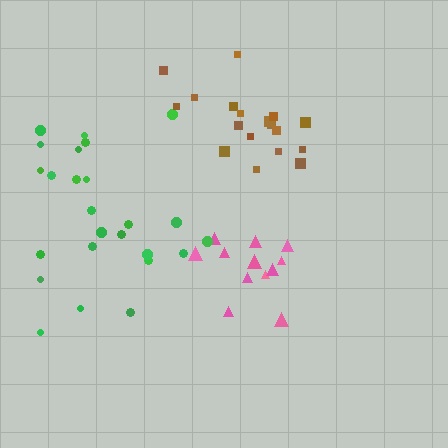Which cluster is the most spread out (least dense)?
Green.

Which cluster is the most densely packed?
Brown.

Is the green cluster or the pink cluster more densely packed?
Pink.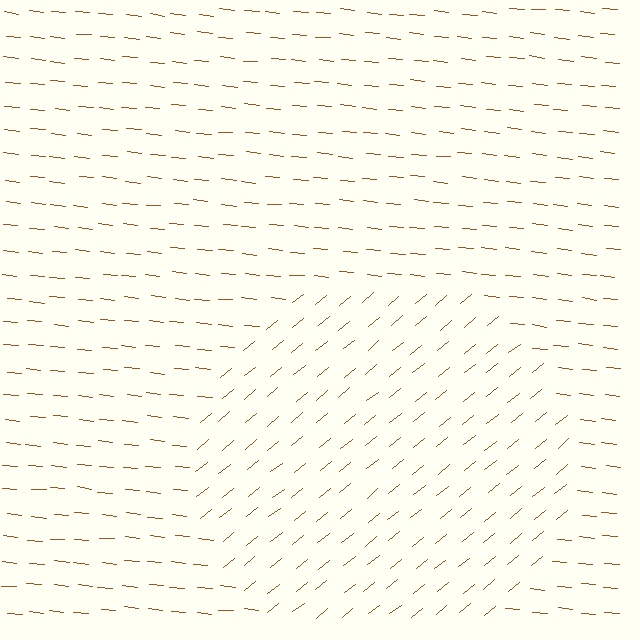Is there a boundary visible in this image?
Yes, there is a texture boundary formed by a change in line orientation.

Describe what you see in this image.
The image is filled with small brown line segments. A circle region in the image has lines oriented differently from the surrounding lines, creating a visible texture boundary.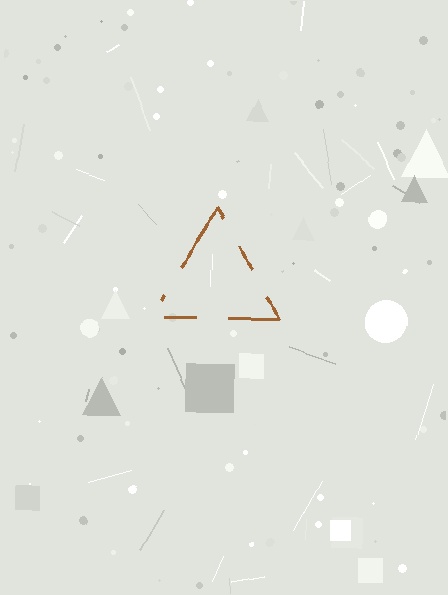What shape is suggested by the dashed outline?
The dashed outline suggests a triangle.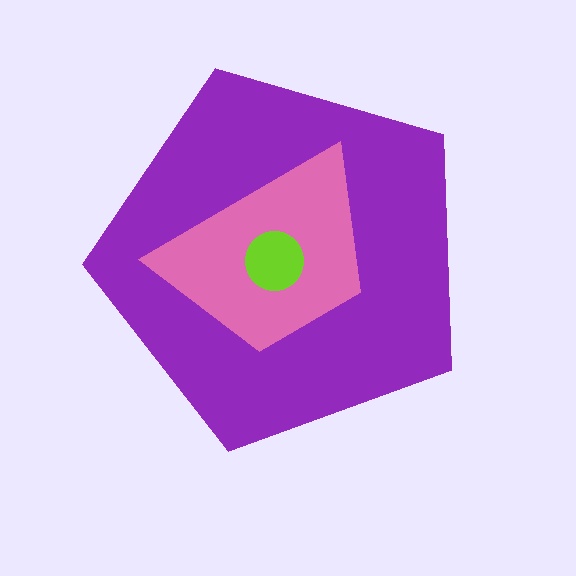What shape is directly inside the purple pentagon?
The pink trapezoid.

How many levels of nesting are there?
3.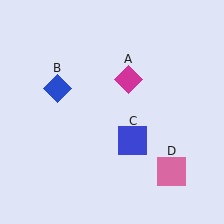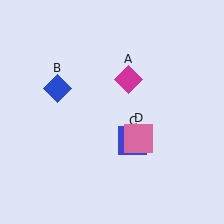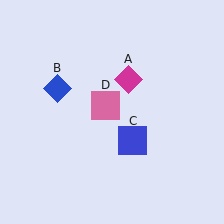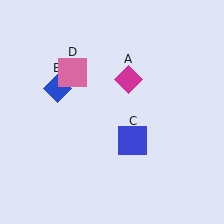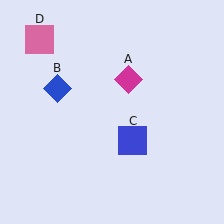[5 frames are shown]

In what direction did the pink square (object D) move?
The pink square (object D) moved up and to the left.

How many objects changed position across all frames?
1 object changed position: pink square (object D).